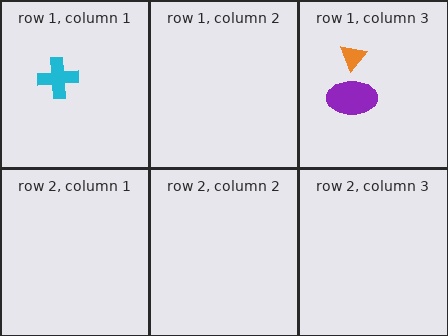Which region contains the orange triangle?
The row 1, column 3 region.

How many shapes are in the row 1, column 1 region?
1.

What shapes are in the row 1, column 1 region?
The cyan cross.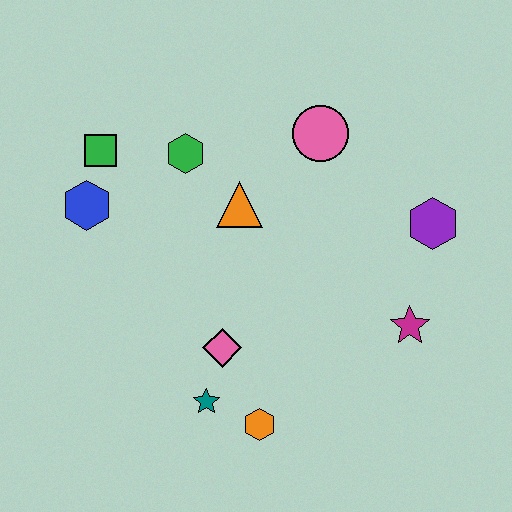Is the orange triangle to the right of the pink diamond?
Yes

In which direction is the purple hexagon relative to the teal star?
The purple hexagon is to the right of the teal star.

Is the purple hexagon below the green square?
Yes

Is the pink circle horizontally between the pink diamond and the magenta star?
Yes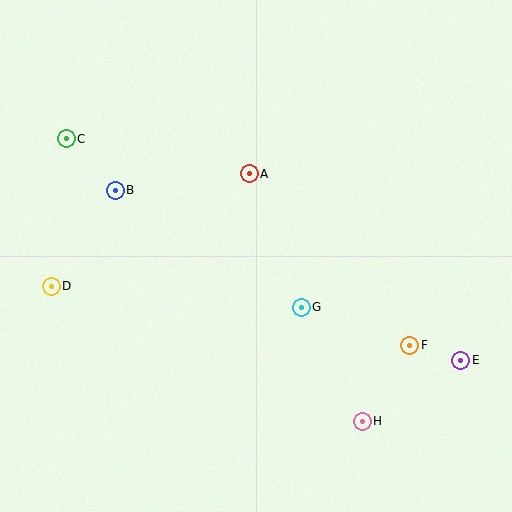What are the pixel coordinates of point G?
Point G is at (301, 307).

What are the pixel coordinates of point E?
Point E is at (461, 360).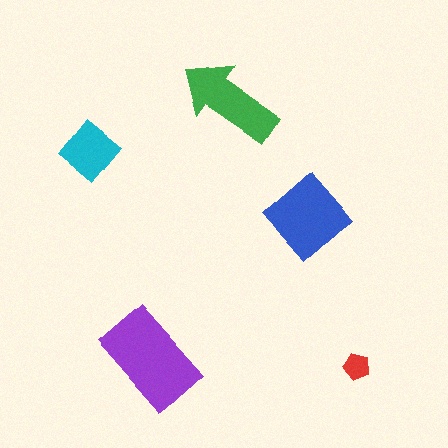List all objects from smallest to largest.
The red pentagon, the cyan diamond, the green arrow, the blue diamond, the purple rectangle.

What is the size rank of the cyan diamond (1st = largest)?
4th.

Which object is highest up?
The green arrow is topmost.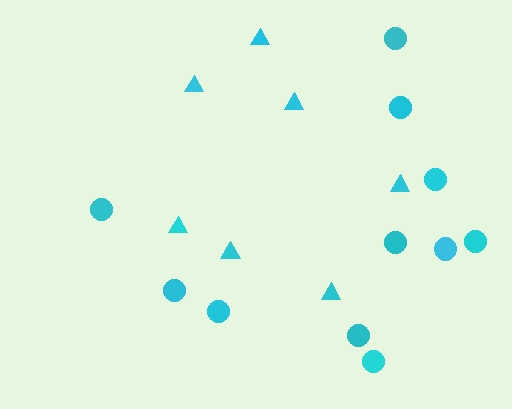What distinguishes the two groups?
There are 2 groups: one group of circles (11) and one group of triangles (7).